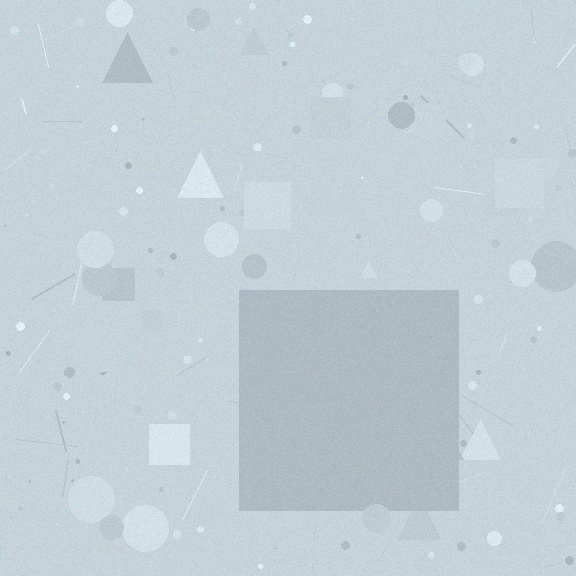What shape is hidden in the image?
A square is hidden in the image.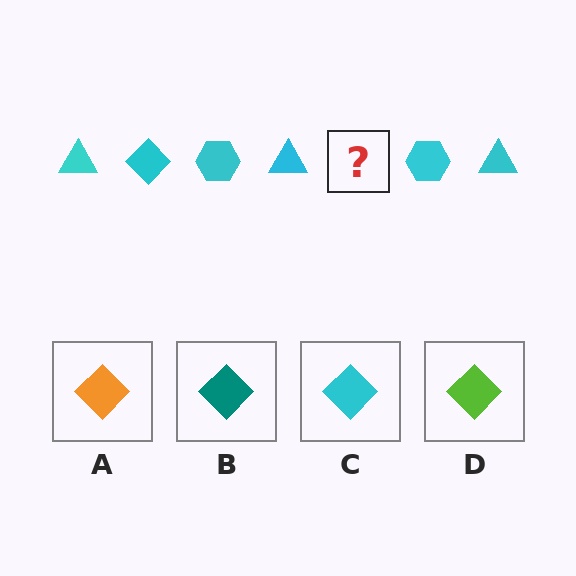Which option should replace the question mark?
Option C.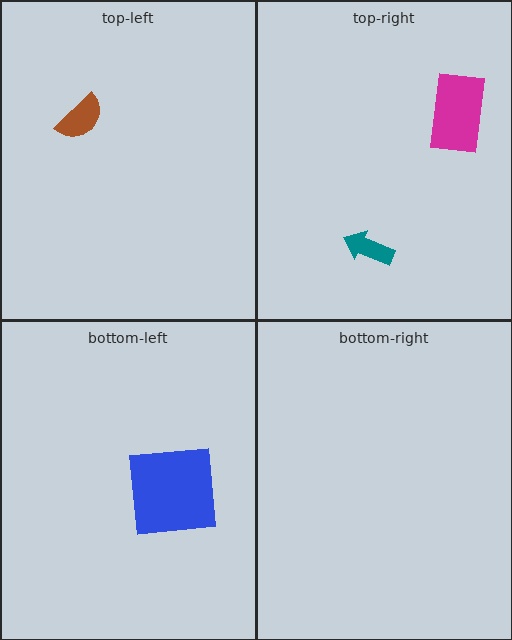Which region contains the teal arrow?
The top-right region.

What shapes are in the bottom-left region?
The blue square.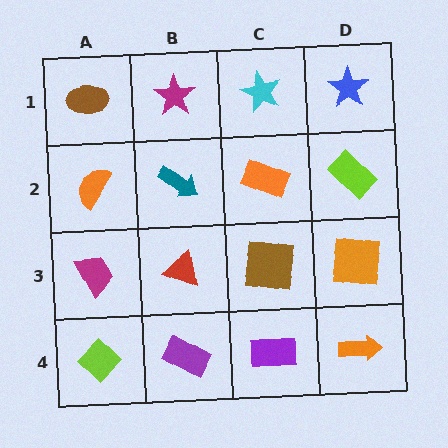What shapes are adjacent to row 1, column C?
An orange rectangle (row 2, column C), a magenta star (row 1, column B), a blue star (row 1, column D).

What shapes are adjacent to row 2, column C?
A cyan star (row 1, column C), a brown square (row 3, column C), a teal arrow (row 2, column B), a lime rectangle (row 2, column D).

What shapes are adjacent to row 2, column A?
A brown ellipse (row 1, column A), a magenta trapezoid (row 3, column A), a teal arrow (row 2, column B).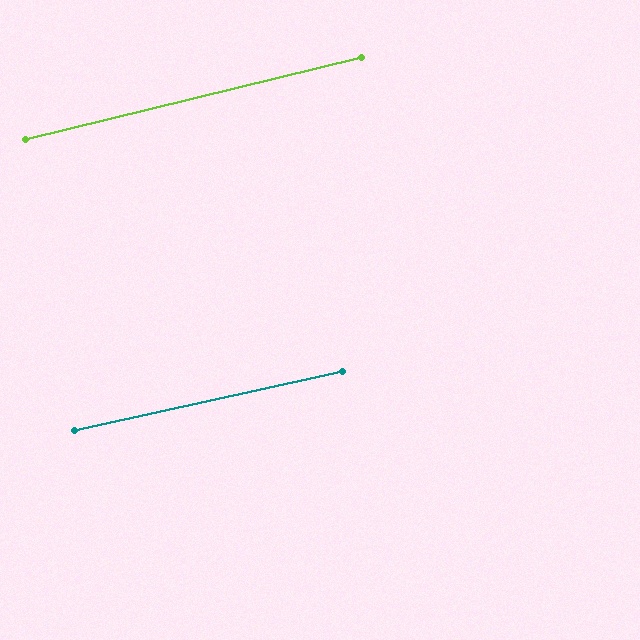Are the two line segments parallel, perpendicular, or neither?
Parallel — their directions differ by only 1.0°.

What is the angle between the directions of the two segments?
Approximately 1 degree.